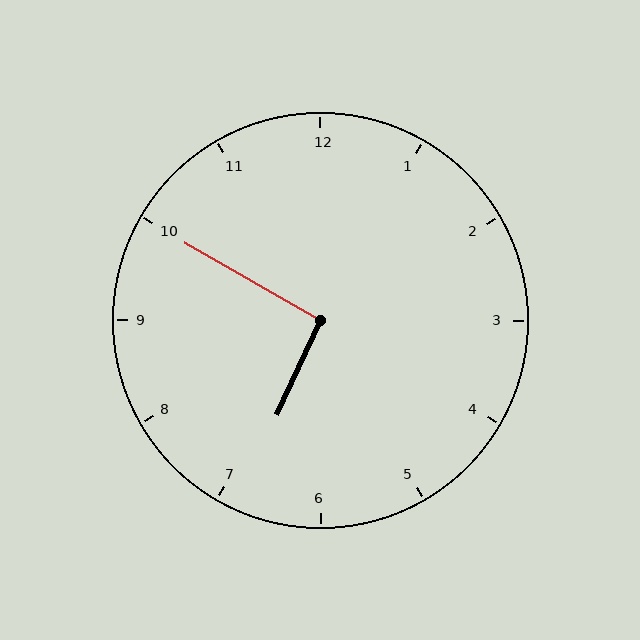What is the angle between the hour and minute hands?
Approximately 95 degrees.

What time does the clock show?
6:50.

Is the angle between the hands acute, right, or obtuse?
It is right.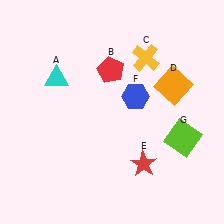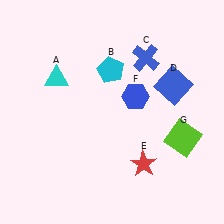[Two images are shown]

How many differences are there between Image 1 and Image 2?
There are 3 differences between the two images.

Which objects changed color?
B changed from red to cyan. C changed from yellow to blue. D changed from orange to blue.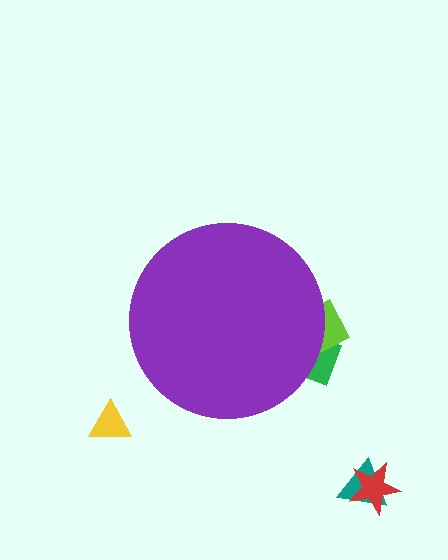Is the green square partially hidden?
Yes, the green square is partially hidden behind the purple circle.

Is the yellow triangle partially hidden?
No, the yellow triangle is fully visible.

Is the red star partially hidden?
No, the red star is fully visible.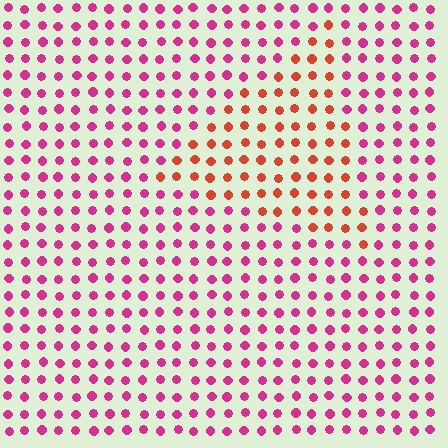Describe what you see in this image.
The image is filled with small magenta elements in a uniform arrangement. A triangle-shaped region is visible where the elements are tinted to a slightly different hue, forming a subtle color boundary.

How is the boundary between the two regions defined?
The boundary is defined purely by a slight shift in hue (about 43 degrees). Spacing, size, and orientation are identical on both sides.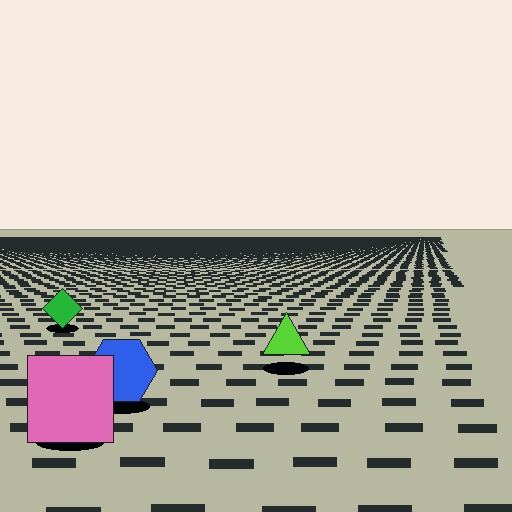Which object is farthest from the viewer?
The green diamond is farthest from the viewer. It appears smaller and the ground texture around it is denser.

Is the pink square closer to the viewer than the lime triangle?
Yes. The pink square is closer — you can tell from the texture gradient: the ground texture is coarser near it.